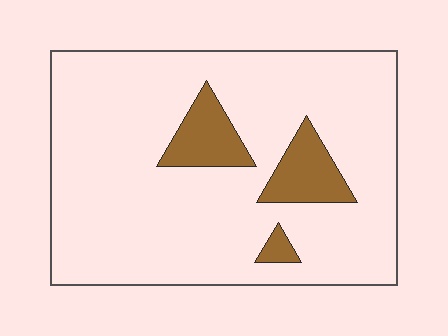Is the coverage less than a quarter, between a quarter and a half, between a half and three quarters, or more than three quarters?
Less than a quarter.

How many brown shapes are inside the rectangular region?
3.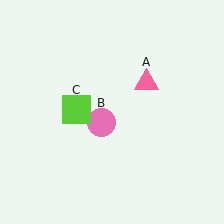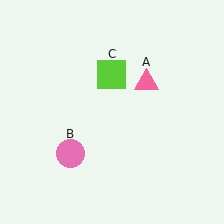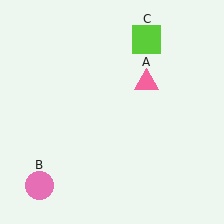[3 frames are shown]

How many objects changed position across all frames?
2 objects changed position: pink circle (object B), lime square (object C).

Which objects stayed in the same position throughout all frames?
Pink triangle (object A) remained stationary.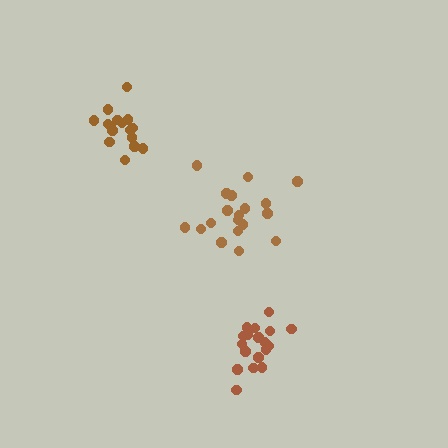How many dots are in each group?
Group 1: 19 dots, Group 2: 16 dots, Group 3: 18 dots (53 total).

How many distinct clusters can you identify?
There are 3 distinct clusters.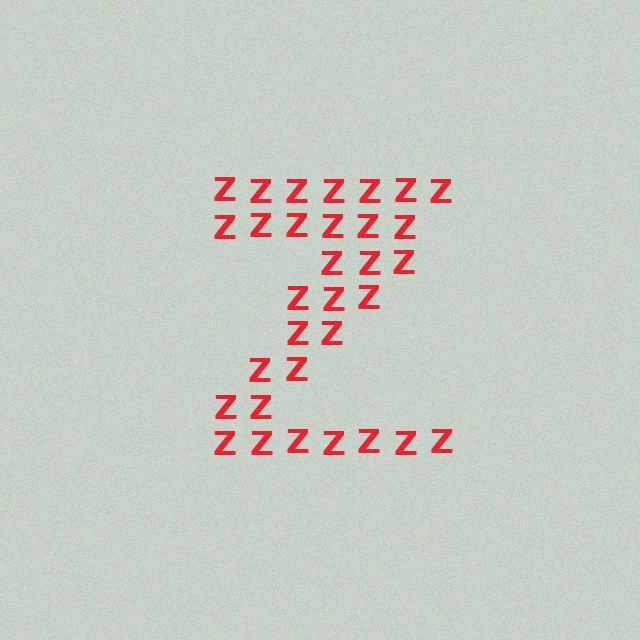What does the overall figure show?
The overall figure shows the letter Z.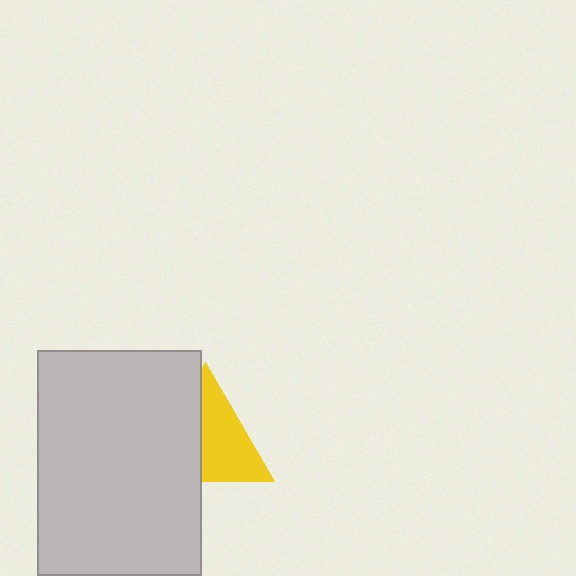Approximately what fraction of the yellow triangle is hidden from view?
Roughly 44% of the yellow triangle is hidden behind the light gray rectangle.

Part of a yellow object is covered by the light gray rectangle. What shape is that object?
It is a triangle.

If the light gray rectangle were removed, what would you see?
You would see the complete yellow triangle.